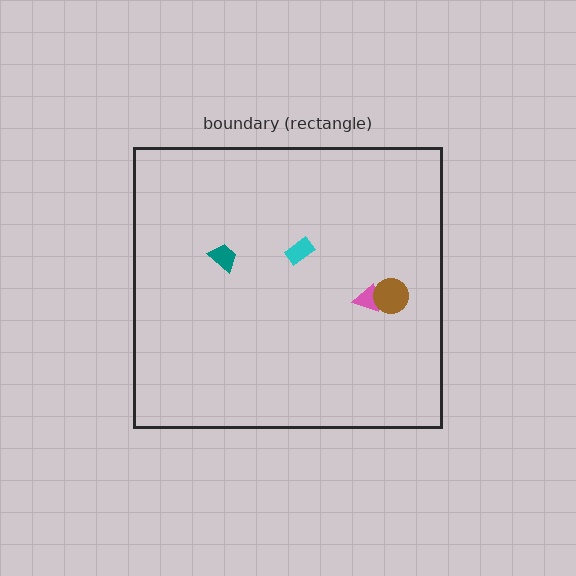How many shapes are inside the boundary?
4 inside, 0 outside.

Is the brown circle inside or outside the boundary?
Inside.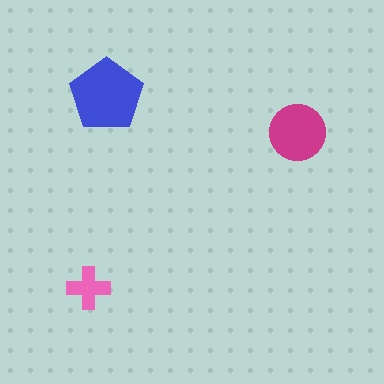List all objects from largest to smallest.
The blue pentagon, the magenta circle, the pink cross.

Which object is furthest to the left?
The pink cross is leftmost.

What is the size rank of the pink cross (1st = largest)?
3rd.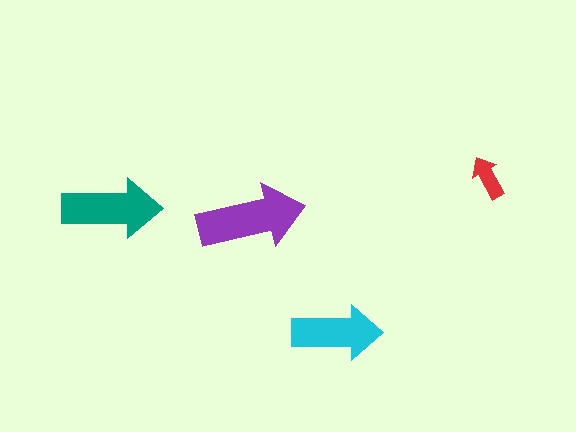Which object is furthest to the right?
The red arrow is rightmost.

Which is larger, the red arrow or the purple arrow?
The purple one.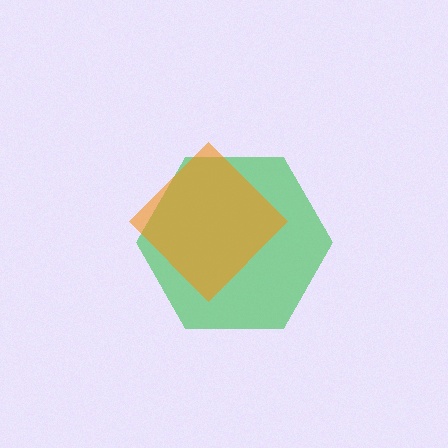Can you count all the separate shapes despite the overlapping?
Yes, there are 2 separate shapes.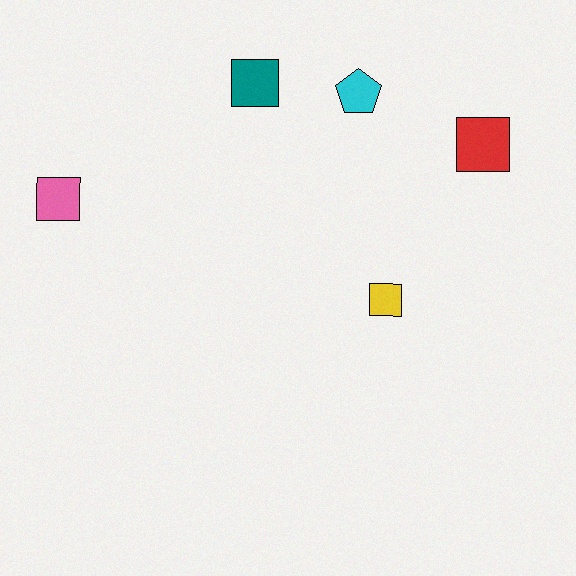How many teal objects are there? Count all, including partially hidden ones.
There is 1 teal object.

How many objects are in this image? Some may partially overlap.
There are 5 objects.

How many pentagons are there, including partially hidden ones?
There is 1 pentagon.